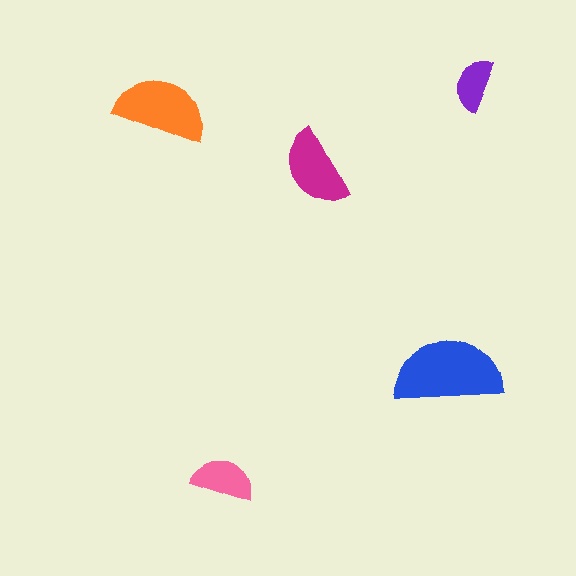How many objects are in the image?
There are 5 objects in the image.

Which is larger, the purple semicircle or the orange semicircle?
The orange one.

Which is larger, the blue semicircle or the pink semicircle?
The blue one.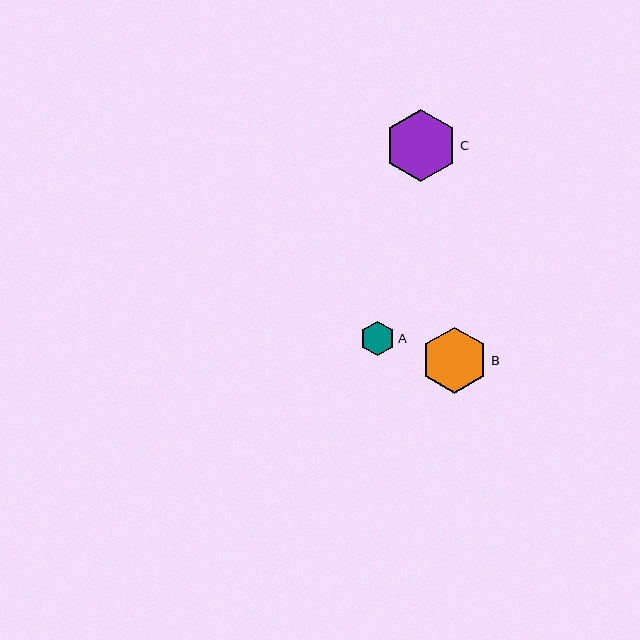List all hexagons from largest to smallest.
From largest to smallest: C, B, A.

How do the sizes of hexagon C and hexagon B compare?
Hexagon C and hexagon B are approximately the same size.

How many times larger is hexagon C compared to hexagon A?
Hexagon C is approximately 2.1 times the size of hexagon A.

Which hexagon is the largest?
Hexagon C is the largest with a size of approximately 72 pixels.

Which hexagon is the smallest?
Hexagon A is the smallest with a size of approximately 35 pixels.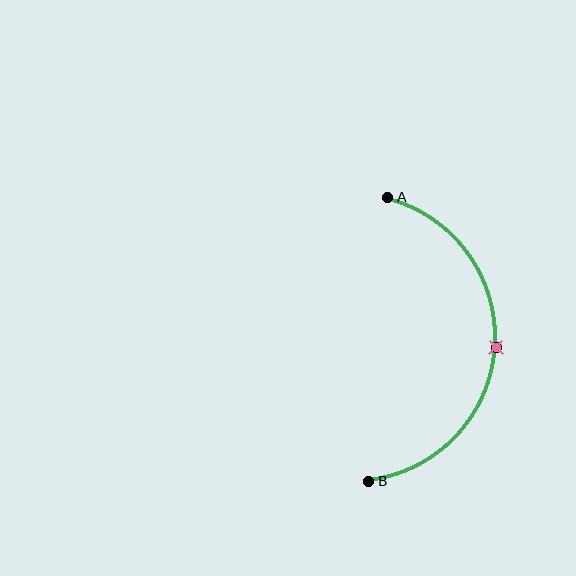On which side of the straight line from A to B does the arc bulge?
The arc bulges to the right of the straight line connecting A and B.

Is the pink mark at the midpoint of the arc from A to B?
Yes. The pink mark lies on the arc at equal arc-length from both A and B — it is the arc midpoint.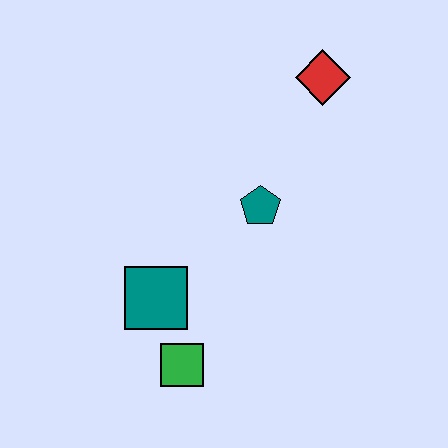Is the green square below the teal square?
Yes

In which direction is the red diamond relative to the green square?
The red diamond is above the green square.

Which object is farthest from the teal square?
The red diamond is farthest from the teal square.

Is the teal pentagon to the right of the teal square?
Yes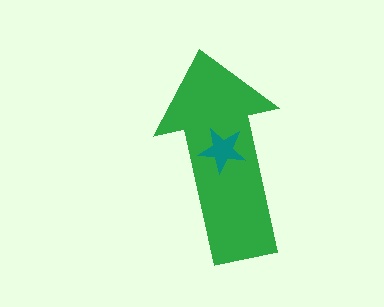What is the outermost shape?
The green arrow.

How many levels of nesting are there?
2.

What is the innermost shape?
The teal star.